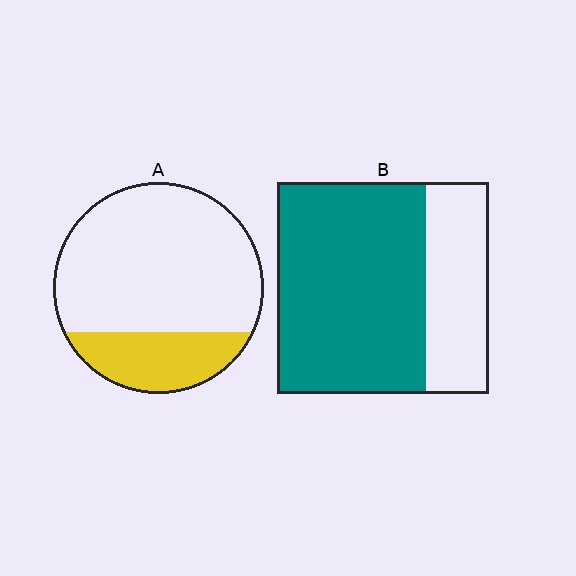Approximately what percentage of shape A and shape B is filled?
A is approximately 25% and B is approximately 70%.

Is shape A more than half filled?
No.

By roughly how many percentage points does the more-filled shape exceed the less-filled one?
By roughly 45 percentage points (B over A).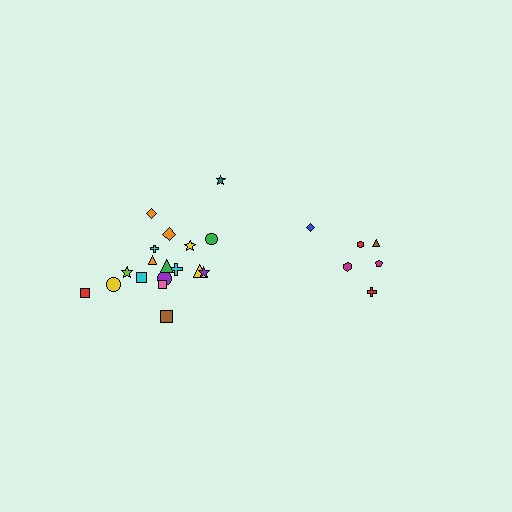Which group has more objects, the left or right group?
The left group.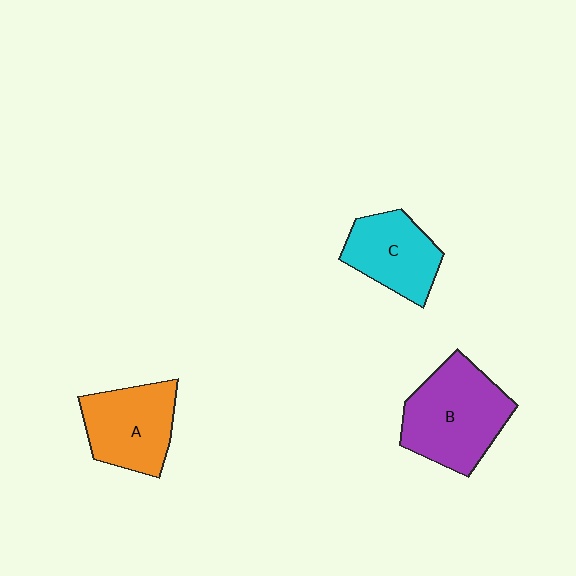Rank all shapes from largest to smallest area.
From largest to smallest: B (purple), A (orange), C (cyan).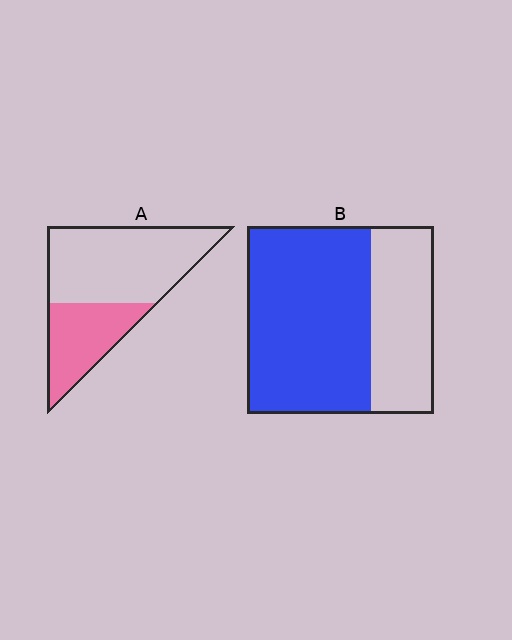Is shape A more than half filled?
No.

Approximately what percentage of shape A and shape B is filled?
A is approximately 35% and B is approximately 65%.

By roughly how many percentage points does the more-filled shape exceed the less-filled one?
By roughly 30 percentage points (B over A).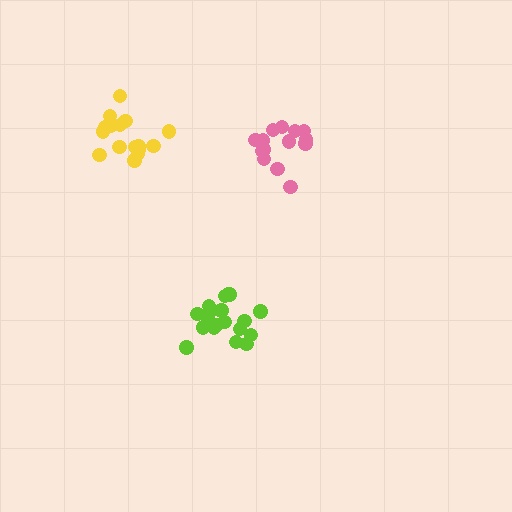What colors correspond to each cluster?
The clusters are colored: pink, yellow, lime.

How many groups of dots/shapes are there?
There are 3 groups.